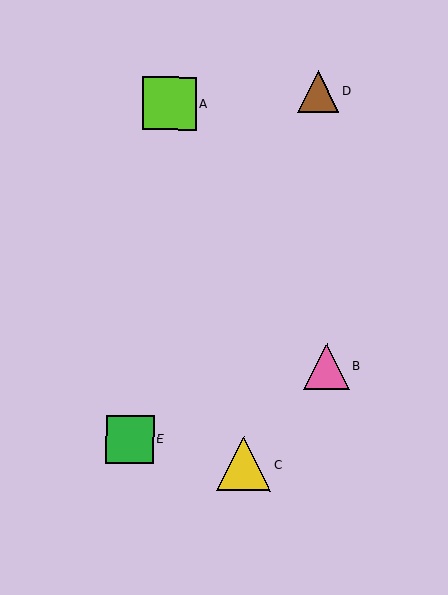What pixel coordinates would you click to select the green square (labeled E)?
Click at (130, 439) to select the green square E.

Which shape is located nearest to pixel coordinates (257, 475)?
The yellow triangle (labeled C) at (244, 464) is nearest to that location.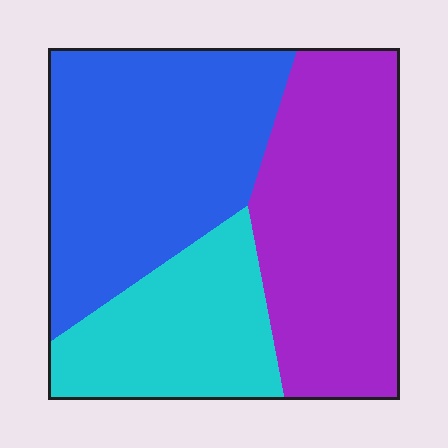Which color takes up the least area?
Cyan, at roughly 25%.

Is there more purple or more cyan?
Purple.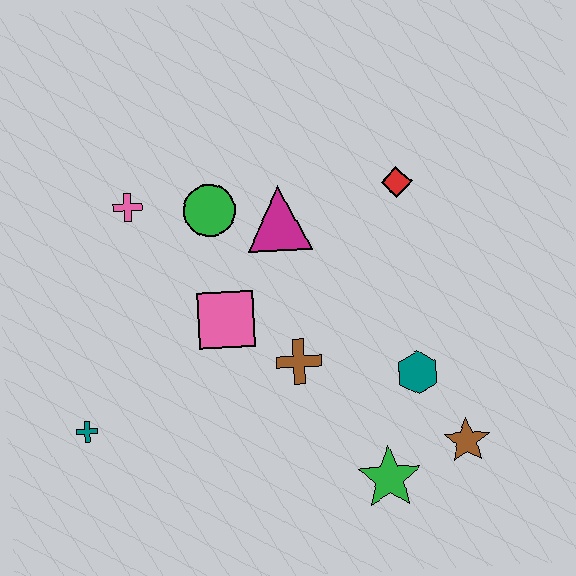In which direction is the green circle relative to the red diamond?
The green circle is to the left of the red diamond.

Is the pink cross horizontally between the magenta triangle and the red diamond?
No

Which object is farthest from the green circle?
The brown star is farthest from the green circle.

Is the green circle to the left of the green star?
Yes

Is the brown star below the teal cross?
Yes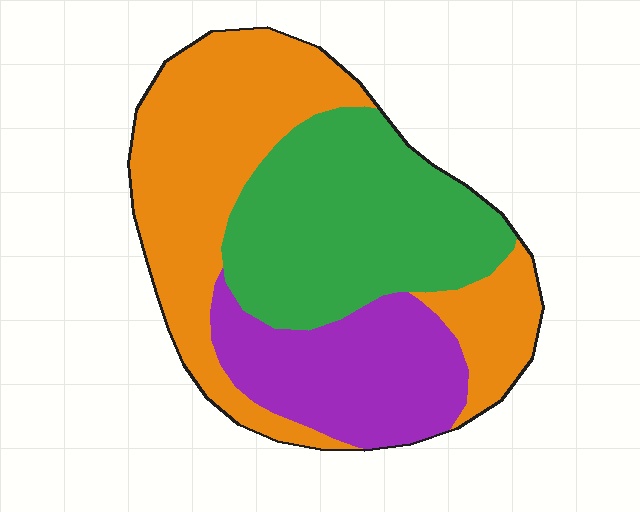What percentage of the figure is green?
Green covers about 35% of the figure.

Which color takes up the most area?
Orange, at roughly 40%.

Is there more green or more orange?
Orange.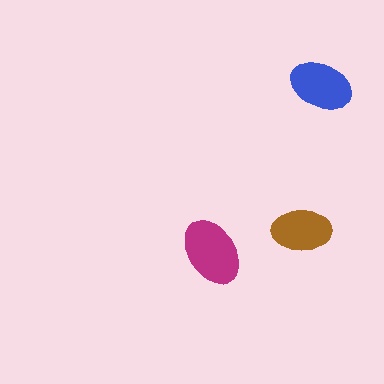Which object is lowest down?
The magenta ellipse is bottommost.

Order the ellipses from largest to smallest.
the magenta one, the blue one, the brown one.